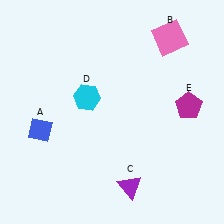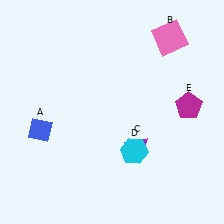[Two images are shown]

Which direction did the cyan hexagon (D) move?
The cyan hexagon (D) moved down.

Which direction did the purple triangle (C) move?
The purple triangle (C) moved up.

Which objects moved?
The objects that moved are: the purple triangle (C), the cyan hexagon (D).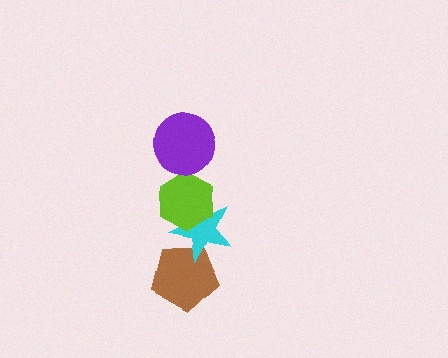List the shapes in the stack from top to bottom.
From top to bottom: the purple circle, the lime hexagon, the cyan star, the brown pentagon.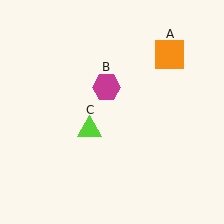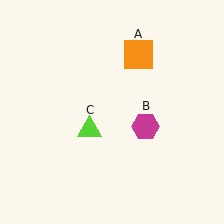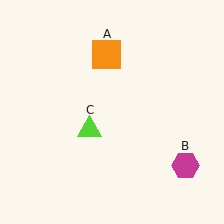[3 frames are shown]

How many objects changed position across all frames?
2 objects changed position: orange square (object A), magenta hexagon (object B).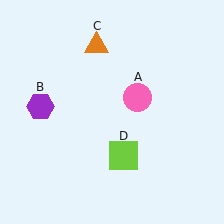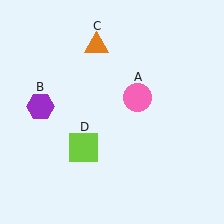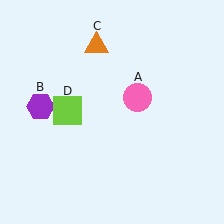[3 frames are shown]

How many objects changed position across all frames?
1 object changed position: lime square (object D).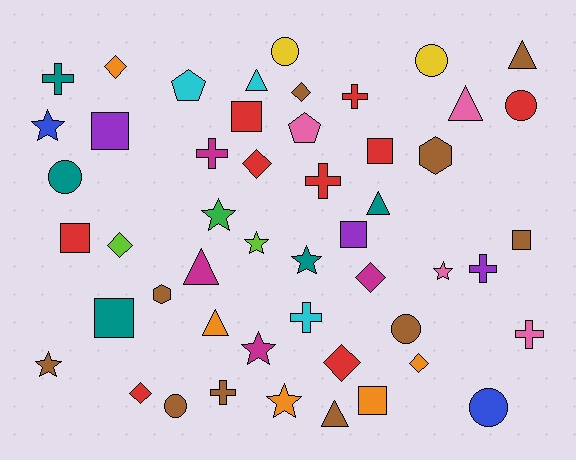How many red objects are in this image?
There are 9 red objects.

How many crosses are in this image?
There are 8 crosses.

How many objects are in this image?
There are 50 objects.